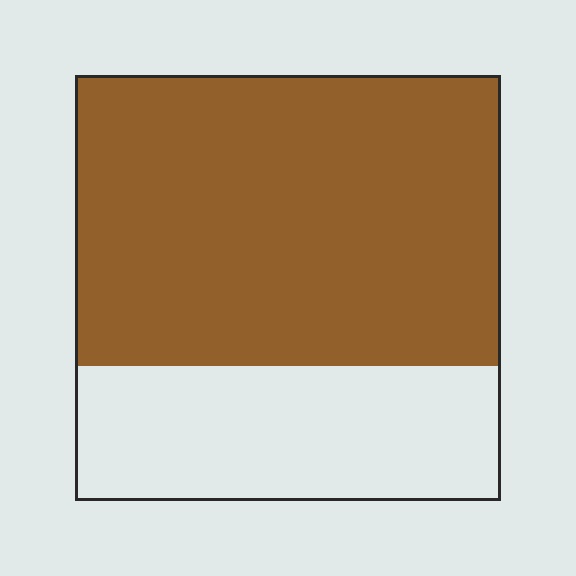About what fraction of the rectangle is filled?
About two thirds (2/3).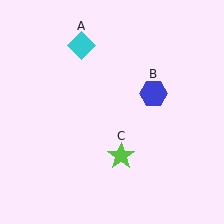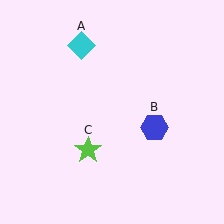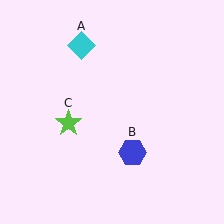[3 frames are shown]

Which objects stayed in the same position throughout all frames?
Cyan diamond (object A) remained stationary.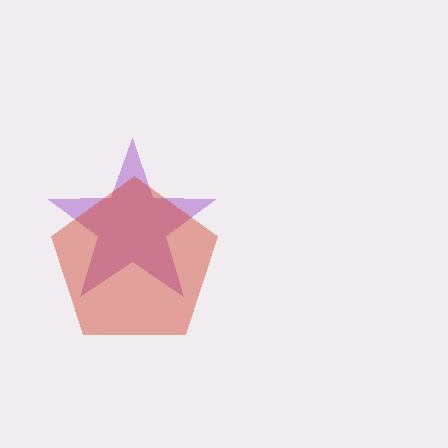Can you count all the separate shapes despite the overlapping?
Yes, there are 2 separate shapes.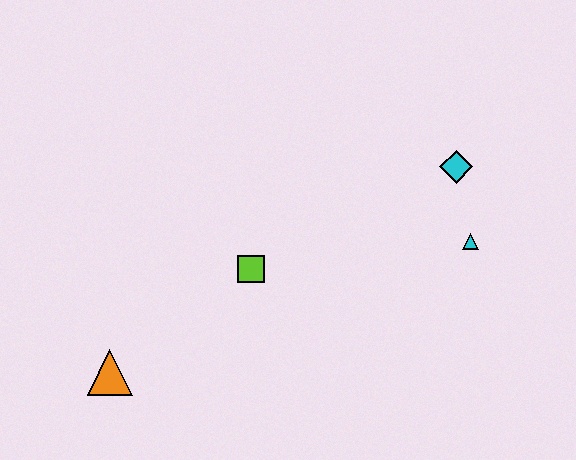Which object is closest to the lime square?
The orange triangle is closest to the lime square.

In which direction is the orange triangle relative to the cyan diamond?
The orange triangle is to the left of the cyan diamond.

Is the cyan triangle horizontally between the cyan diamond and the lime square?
No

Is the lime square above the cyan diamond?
No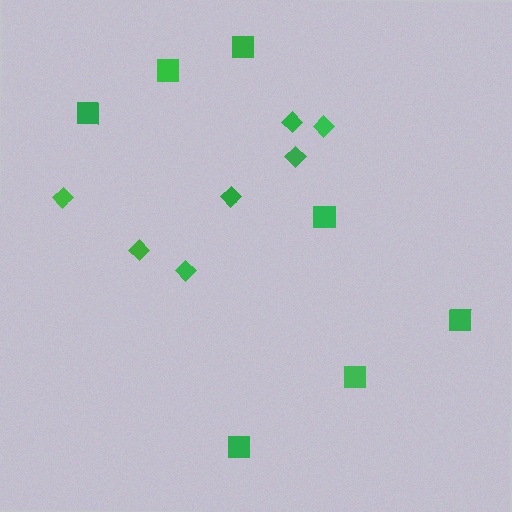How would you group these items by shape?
There are 2 groups: one group of diamonds (7) and one group of squares (7).